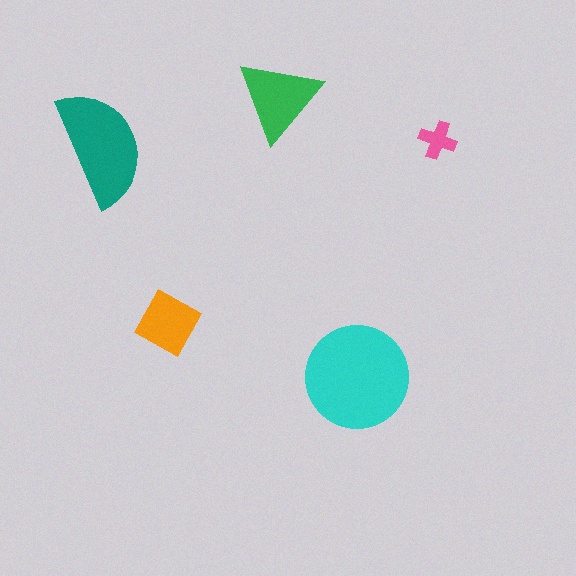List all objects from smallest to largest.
The pink cross, the orange diamond, the green triangle, the teal semicircle, the cyan circle.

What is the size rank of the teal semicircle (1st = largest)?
2nd.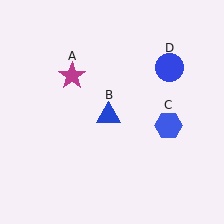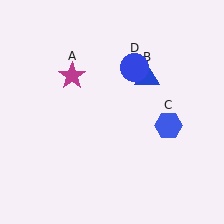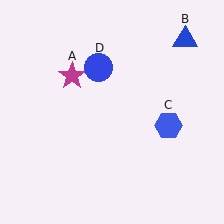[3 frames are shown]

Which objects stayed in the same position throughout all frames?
Magenta star (object A) and blue hexagon (object C) remained stationary.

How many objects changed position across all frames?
2 objects changed position: blue triangle (object B), blue circle (object D).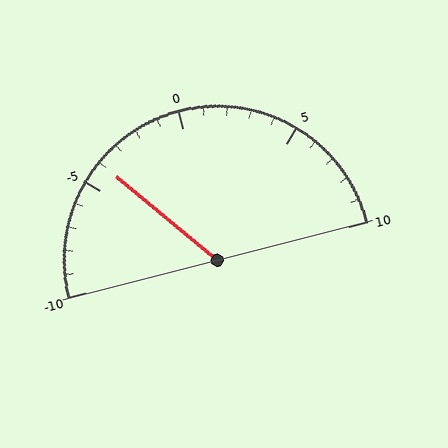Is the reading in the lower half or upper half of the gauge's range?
The reading is in the lower half of the range (-10 to 10).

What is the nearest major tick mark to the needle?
The nearest major tick mark is -5.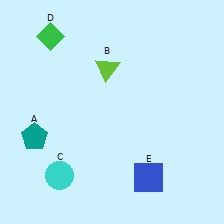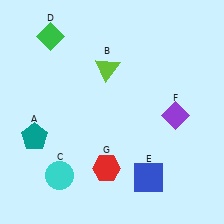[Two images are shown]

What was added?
A purple diamond (F), a red hexagon (G) were added in Image 2.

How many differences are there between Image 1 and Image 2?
There are 2 differences between the two images.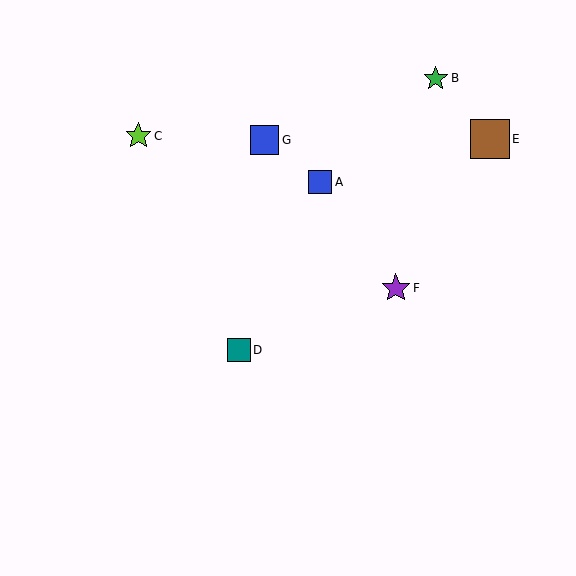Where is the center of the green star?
The center of the green star is at (436, 78).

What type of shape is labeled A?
Shape A is a blue square.